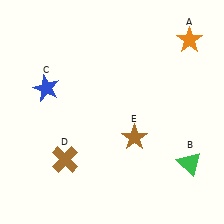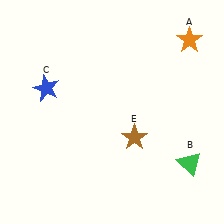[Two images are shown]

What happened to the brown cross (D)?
The brown cross (D) was removed in Image 2. It was in the bottom-left area of Image 1.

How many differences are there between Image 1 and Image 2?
There is 1 difference between the two images.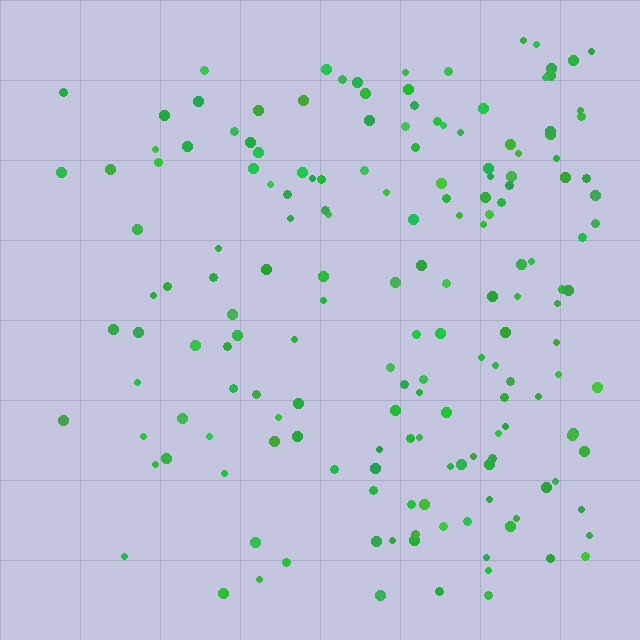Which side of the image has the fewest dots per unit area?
The left.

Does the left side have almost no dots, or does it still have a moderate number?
Still a moderate number, just noticeably fewer than the right.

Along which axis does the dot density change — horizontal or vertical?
Horizontal.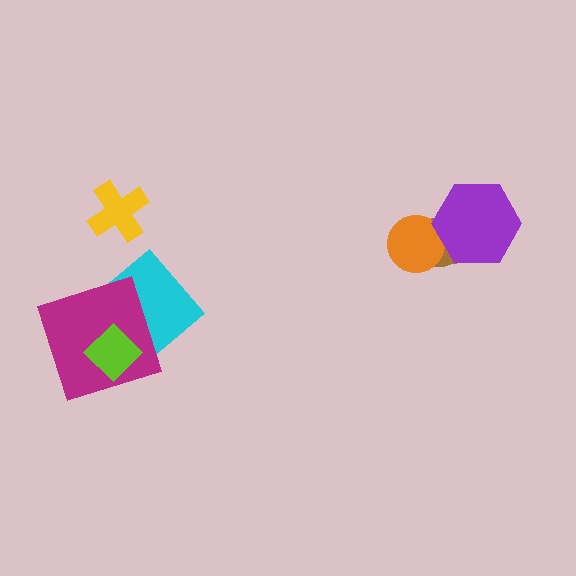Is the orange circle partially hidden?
Yes, it is partially covered by another shape.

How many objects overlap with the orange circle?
2 objects overlap with the orange circle.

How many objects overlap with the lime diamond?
2 objects overlap with the lime diamond.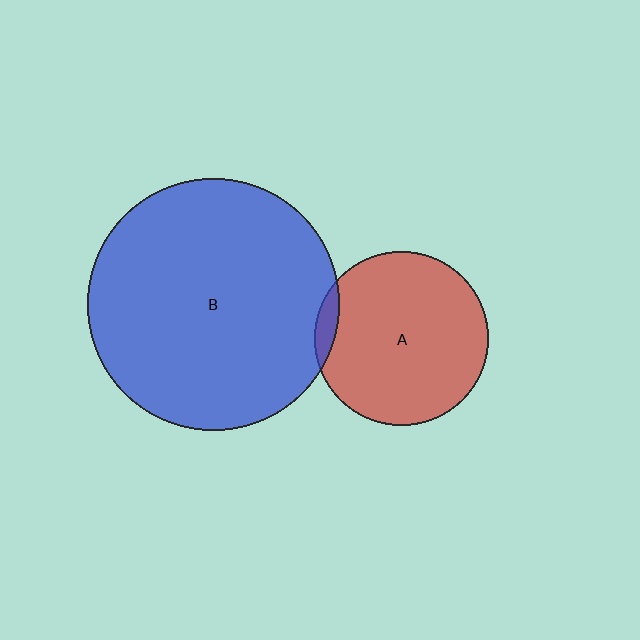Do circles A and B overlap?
Yes.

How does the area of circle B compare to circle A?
Approximately 2.1 times.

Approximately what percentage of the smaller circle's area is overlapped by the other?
Approximately 5%.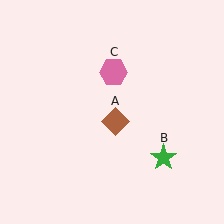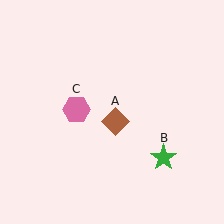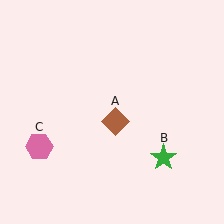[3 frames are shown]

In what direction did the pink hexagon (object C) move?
The pink hexagon (object C) moved down and to the left.